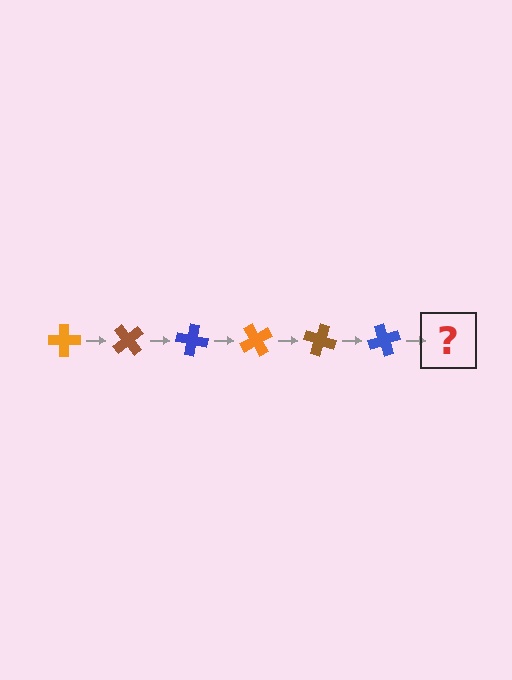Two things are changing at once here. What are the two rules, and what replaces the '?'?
The two rules are that it rotates 50 degrees each step and the color cycles through orange, brown, and blue. The '?' should be an orange cross, rotated 300 degrees from the start.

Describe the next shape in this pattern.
It should be an orange cross, rotated 300 degrees from the start.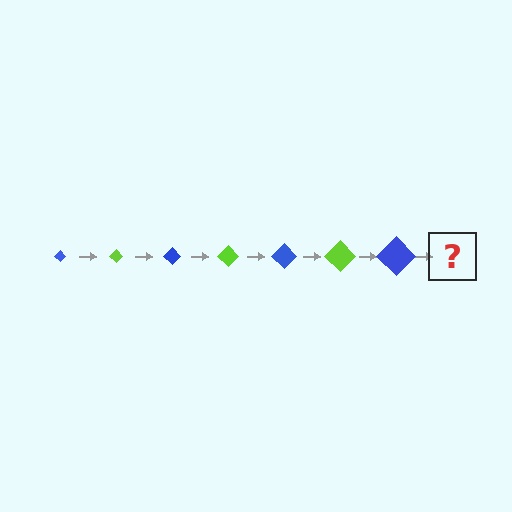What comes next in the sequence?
The next element should be a lime diamond, larger than the previous one.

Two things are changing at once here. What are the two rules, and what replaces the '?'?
The two rules are that the diamond grows larger each step and the color cycles through blue and lime. The '?' should be a lime diamond, larger than the previous one.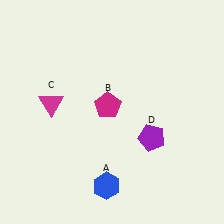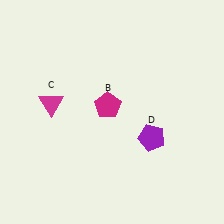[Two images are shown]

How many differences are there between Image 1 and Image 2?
There is 1 difference between the two images.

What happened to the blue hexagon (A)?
The blue hexagon (A) was removed in Image 2. It was in the bottom-left area of Image 1.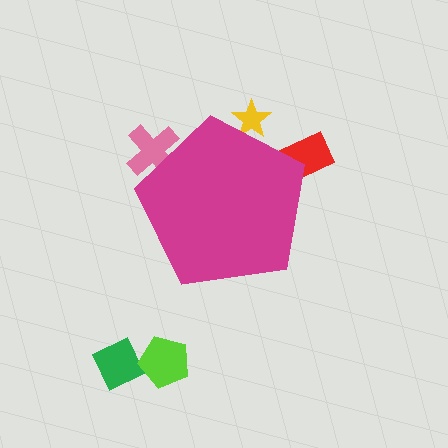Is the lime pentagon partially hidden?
No, the lime pentagon is fully visible.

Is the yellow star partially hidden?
Yes, the yellow star is partially hidden behind the magenta pentagon.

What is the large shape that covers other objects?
A magenta pentagon.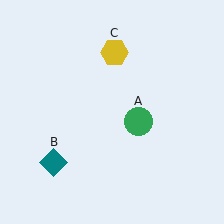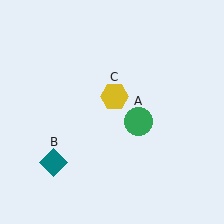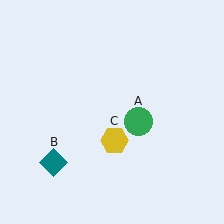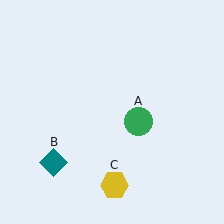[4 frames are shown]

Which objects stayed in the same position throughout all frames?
Green circle (object A) and teal diamond (object B) remained stationary.